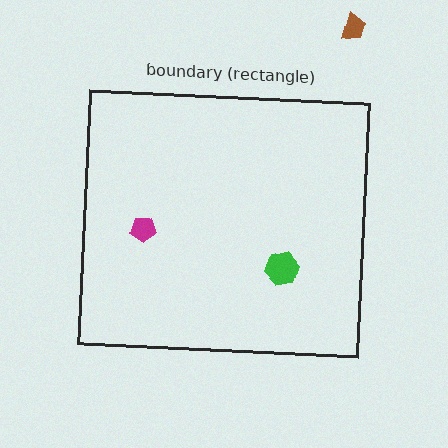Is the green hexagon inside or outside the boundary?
Inside.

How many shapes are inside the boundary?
2 inside, 1 outside.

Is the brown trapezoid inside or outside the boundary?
Outside.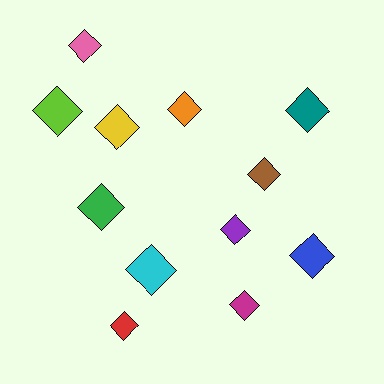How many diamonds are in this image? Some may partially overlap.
There are 12 diamonds.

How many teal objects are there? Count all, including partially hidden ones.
There is 1 teal object.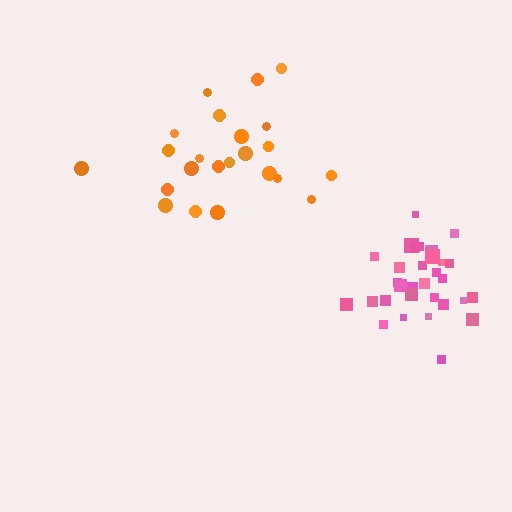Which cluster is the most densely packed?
Pink.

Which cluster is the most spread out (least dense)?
Orange.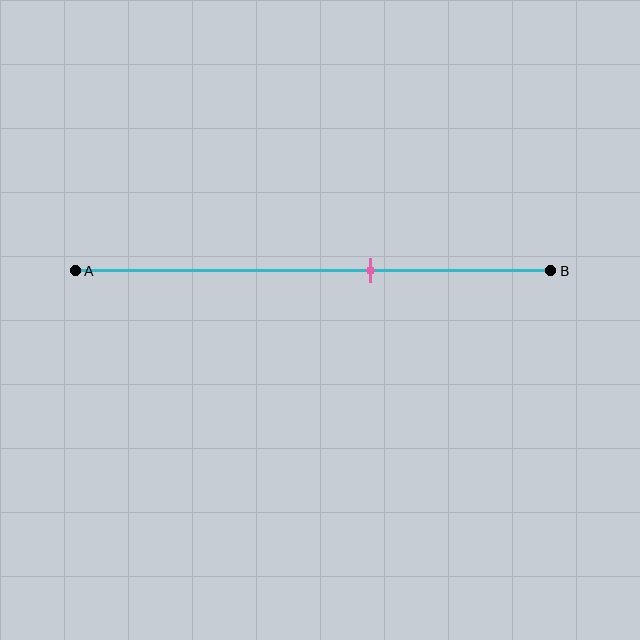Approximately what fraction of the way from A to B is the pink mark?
The pink mark is approximately 60% of the way from A to B.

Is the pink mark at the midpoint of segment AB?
No, the mark is at about 60% from A, not at the 50% midpoint.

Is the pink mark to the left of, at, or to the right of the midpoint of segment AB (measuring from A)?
The pink mark is to the right of the midpoint of segment AB.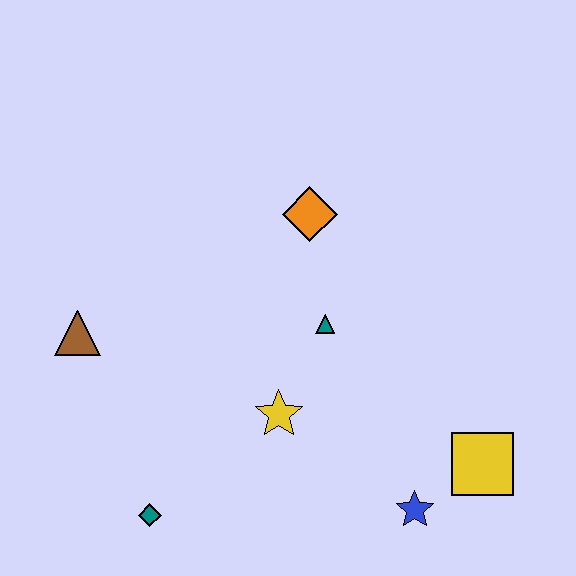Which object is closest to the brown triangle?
The teal diamond is closest to the brown triangle.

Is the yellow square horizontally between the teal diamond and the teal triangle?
No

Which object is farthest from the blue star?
The brown triangle is farthest from the blue star.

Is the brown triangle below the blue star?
No